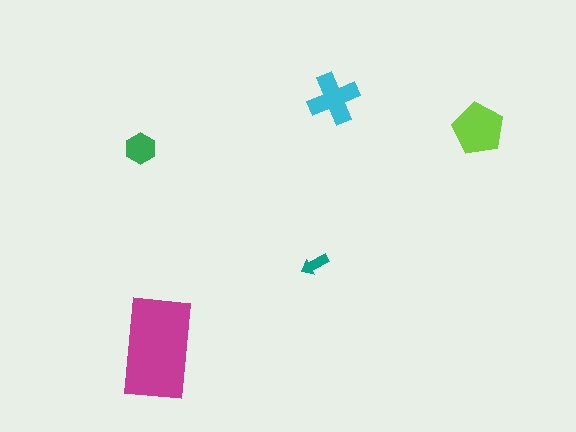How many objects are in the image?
There are 5 objects in the image.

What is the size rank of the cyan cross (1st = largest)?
3rd.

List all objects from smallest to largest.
The teal arrow, the green hexagon, the cyan cross, the lime pentagon, the magenta rectangle.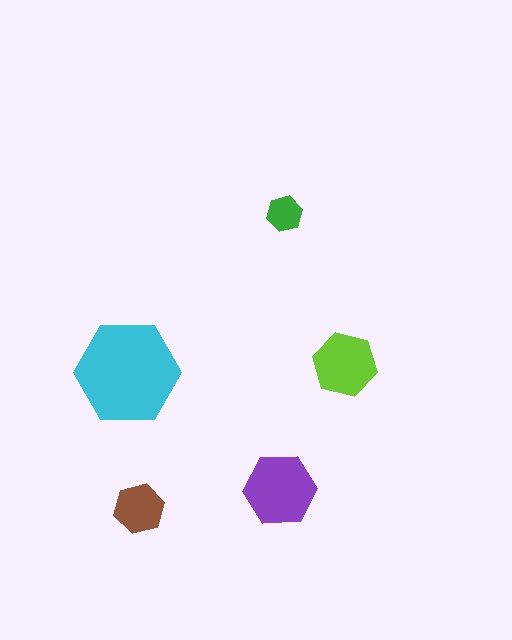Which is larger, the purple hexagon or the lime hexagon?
The purple one.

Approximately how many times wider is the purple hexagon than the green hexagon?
About 2 times wider.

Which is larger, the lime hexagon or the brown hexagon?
The lime one.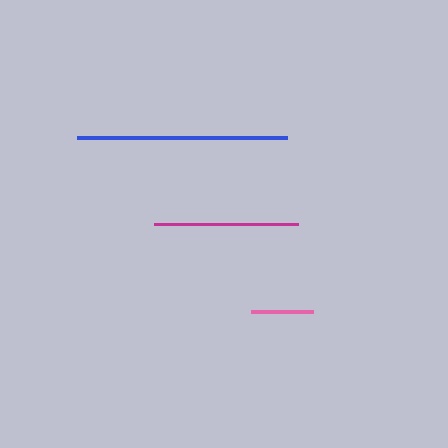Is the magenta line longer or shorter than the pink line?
The magenta line is longer than the pink line.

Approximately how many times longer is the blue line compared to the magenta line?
The blue line is approximately 1.5 times the length of the magenta line.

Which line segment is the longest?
The blue line is the longest at approximately 210 pixels.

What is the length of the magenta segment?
The magenta segment is approximately 143 pixels long.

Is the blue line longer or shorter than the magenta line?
The blue line is longer than the magenta line.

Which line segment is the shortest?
The pink line is the shortest at approximately 62 pixels.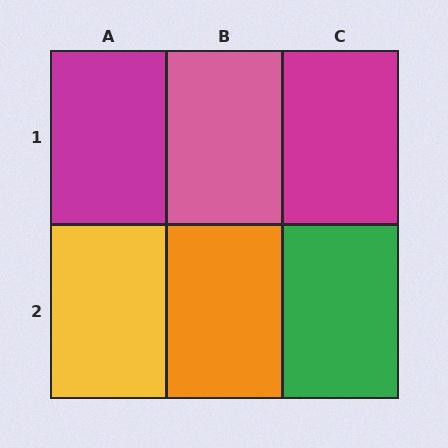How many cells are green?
1 cell is green.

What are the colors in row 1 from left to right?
Magenta, pink, magenta.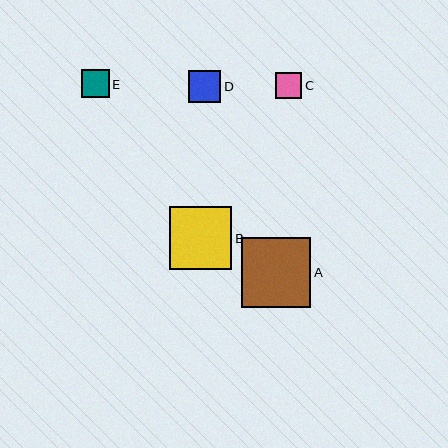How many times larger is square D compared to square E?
Square D is approximately 1.2 times the size of square E.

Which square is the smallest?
Square C is the smallest with a size of approximately 26 pixels.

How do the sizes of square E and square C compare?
Square E and square C are approximately the same size.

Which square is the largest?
Square A is the largest with a size of approximately 70 pixels.